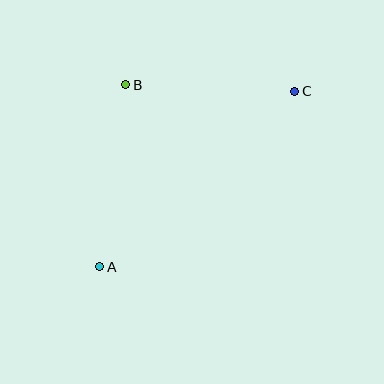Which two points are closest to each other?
Points B and C are closest to each other.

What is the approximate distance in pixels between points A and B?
The distance between A and B is approximately 184 pixels.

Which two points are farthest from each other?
Points A and C are farthest from each other.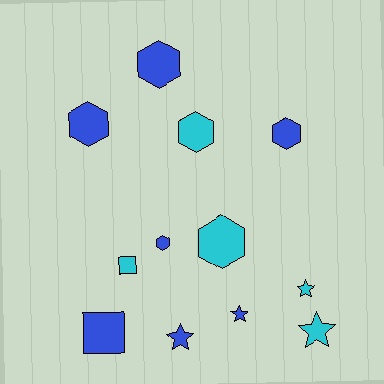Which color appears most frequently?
Blue, with 7 objects.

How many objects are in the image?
There are 12 objects.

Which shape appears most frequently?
Hexagon, with 6 objects.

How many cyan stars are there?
There are 2 cyan stars.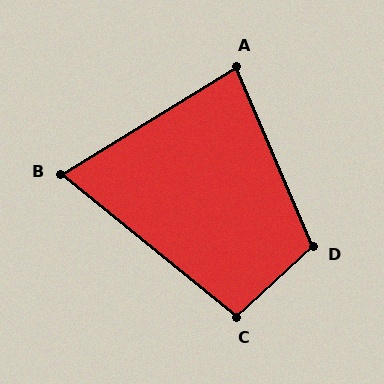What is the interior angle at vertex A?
Approximately 82 degrees (acute).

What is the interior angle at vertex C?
Approximately 98 degrees (obtuse).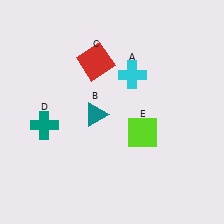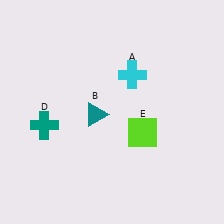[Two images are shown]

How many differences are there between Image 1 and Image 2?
There is 1 difference between the two images.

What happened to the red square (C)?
The red square (C) was removed in Image 2. It was in the top-left area of Image 1.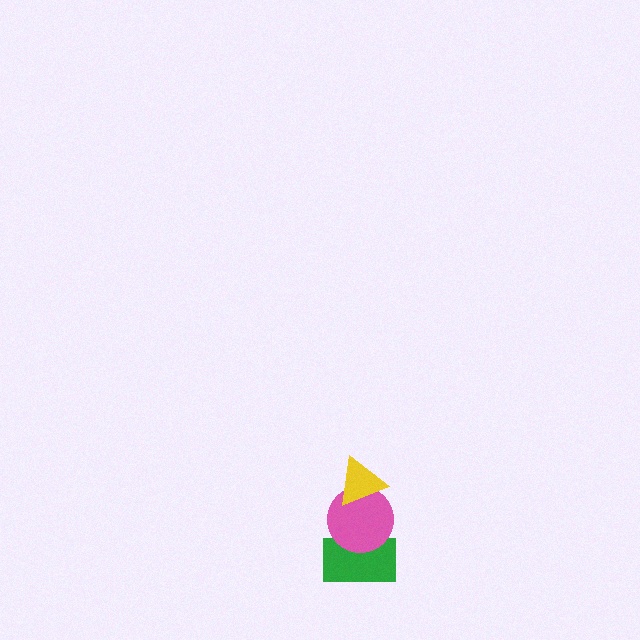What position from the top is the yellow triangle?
The yellow triangle is 1st from the top.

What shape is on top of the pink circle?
The yellow triangle is on top of the pink circle.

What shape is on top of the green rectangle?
The pink circle is on top of the green rectangle.